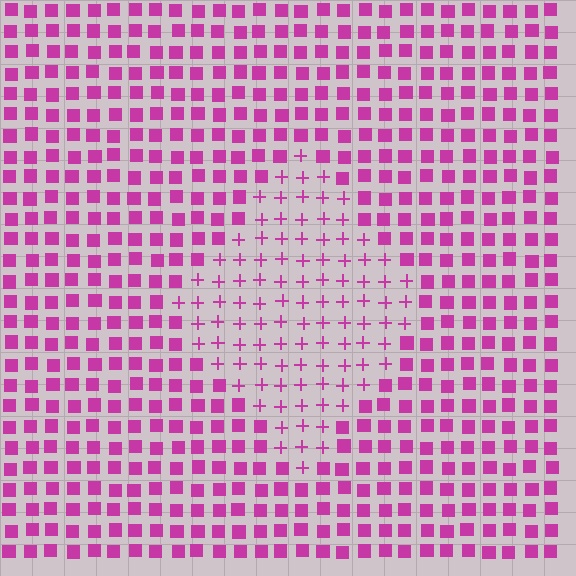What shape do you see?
I see a diamond.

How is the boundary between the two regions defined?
The boundary is defined by a change in element shape: plus signs inside vs. squares outside. All elements share the same color and spacing.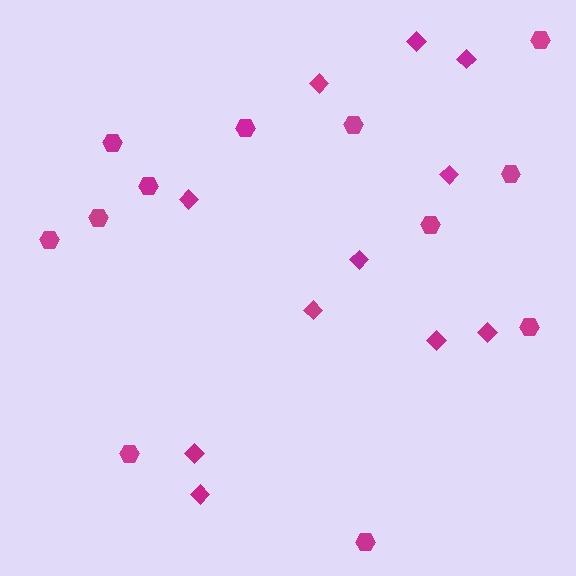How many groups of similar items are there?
There are 2 groups: one group of diamonds (11) and one group of hexagons (12).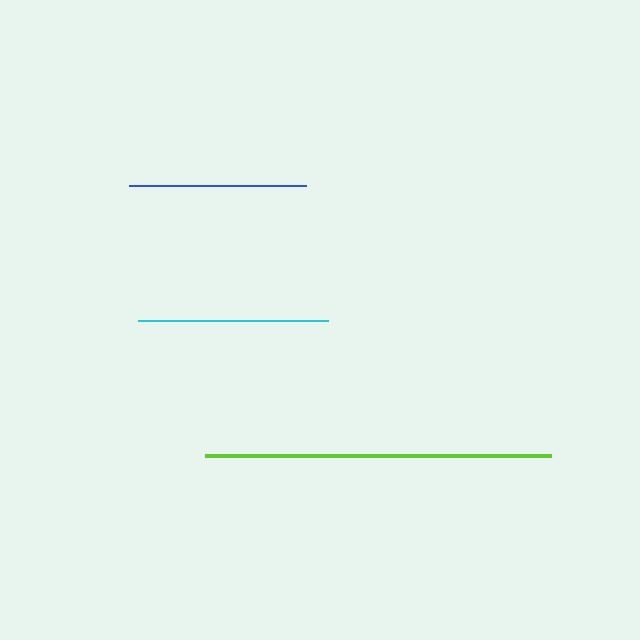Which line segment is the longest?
The lime line is the longest at approximately 346 pixels.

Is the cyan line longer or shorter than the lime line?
The lime line is longer than the cyan line.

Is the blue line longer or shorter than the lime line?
The lime line is longer than the blue line.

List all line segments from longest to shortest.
From longest to shortest: lime, cyan, blue.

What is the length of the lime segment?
The lime segment is approximately 346 pixels long.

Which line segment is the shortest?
The blue line is the shortest at approximately 177 pixels.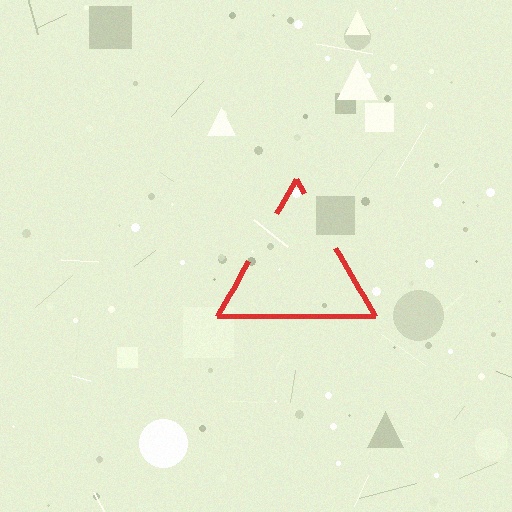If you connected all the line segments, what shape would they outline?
They would outline a triangle.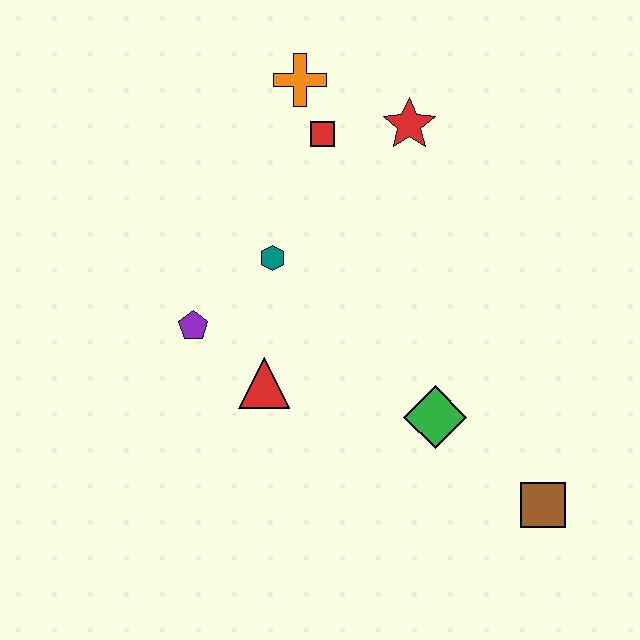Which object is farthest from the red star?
The brown square is farthest from the red star.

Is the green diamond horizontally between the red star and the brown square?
Yes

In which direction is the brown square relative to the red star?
The brown square is below the red star.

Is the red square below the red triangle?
No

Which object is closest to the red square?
The orange cross is closest to the red square.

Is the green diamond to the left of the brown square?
Yes